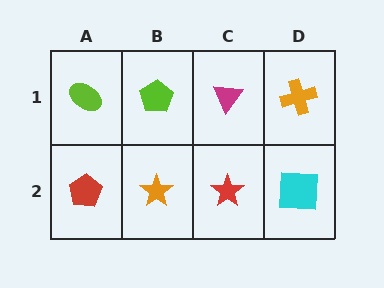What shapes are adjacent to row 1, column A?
A red pentagon (row 2, column A), a lime pentagon (row 1, column B).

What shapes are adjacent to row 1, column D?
A cyan square (row 2, column D), a magenta triangle (row 1, column C).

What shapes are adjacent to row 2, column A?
A lime ellipse (row 1, column A), an orange star (row 2, column B).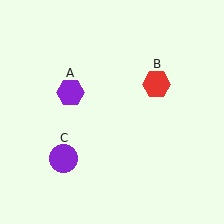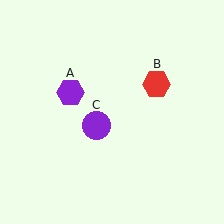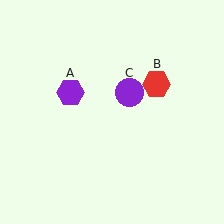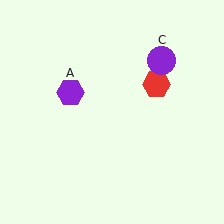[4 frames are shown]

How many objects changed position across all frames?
1 object changed position: purple circle (object C).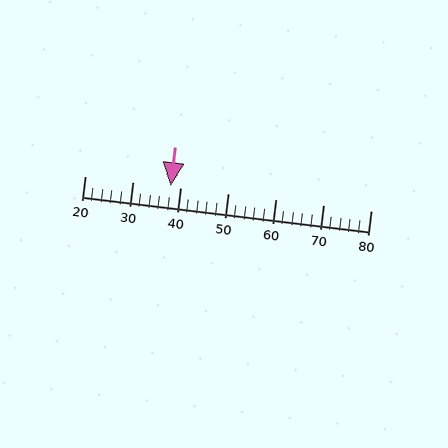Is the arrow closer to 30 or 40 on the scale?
The arrow is closer to 40.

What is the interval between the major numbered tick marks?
The major tick marks are spaced 10 units apart.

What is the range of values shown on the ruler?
The ruler shows values from 20 to 80.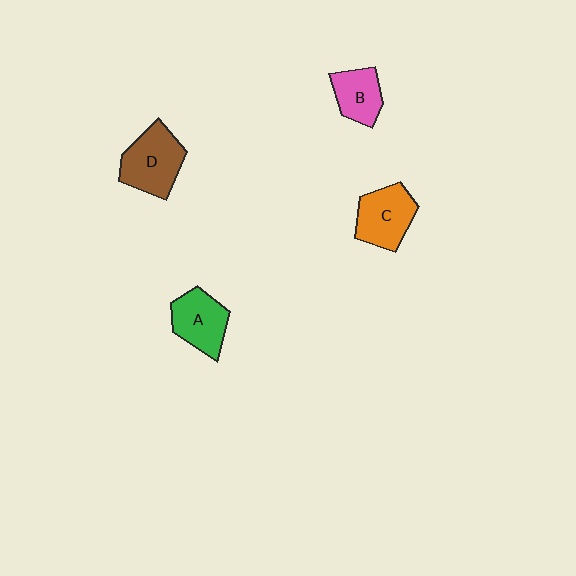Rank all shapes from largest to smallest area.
From largest to smallest: D (brown), C (orange), A (green), B (pink).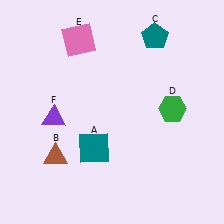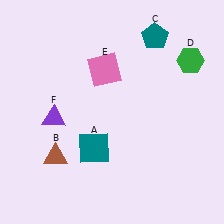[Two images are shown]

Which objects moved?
The objects that moved are: the green hexagon (D), the pink square (E).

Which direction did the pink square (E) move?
The pink square (E) moved down.